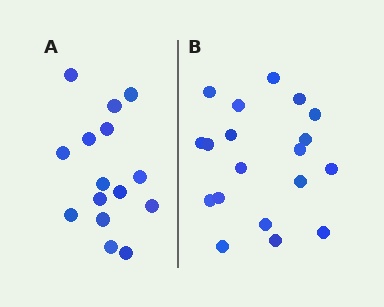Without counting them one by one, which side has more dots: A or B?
Region B (the right region) has more dots.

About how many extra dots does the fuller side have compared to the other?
Region B has about 4 more dots than region A.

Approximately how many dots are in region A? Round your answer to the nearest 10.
About 20 dots. (The exact count is 15, which rounds to 20.)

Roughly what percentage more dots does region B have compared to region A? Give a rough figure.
About 25% more.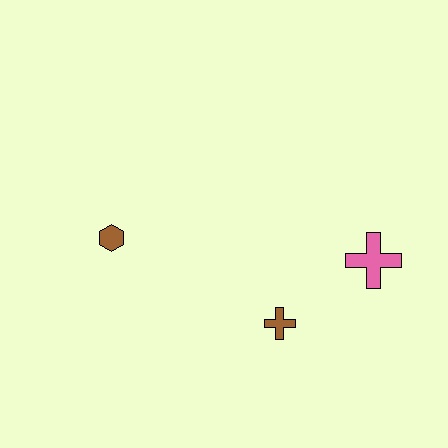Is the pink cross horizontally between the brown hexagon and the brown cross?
No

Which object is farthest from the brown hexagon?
The pink cross is farthest from the brown hexagon.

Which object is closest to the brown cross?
The pink cross is closest to the brown cross.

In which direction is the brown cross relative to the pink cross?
The brown cross is to the left of the pink cross.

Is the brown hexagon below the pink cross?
No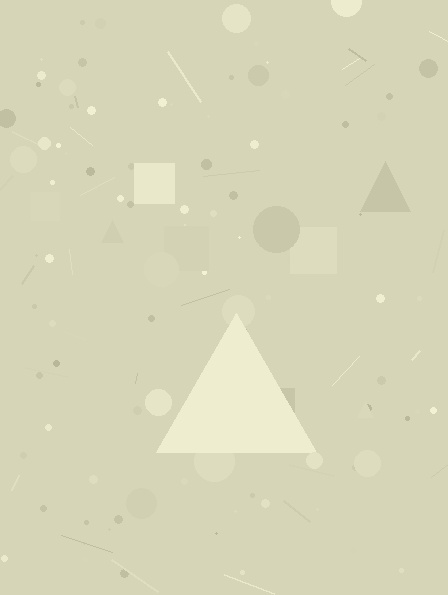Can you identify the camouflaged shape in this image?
The camouflaged shape is a triangle.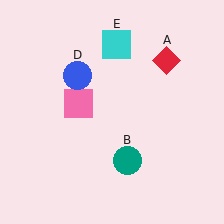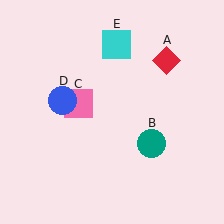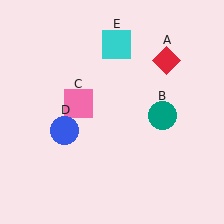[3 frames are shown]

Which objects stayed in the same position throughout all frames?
Red diamond (object A) and pink square (object C) and cyan square (object E) remained stationary.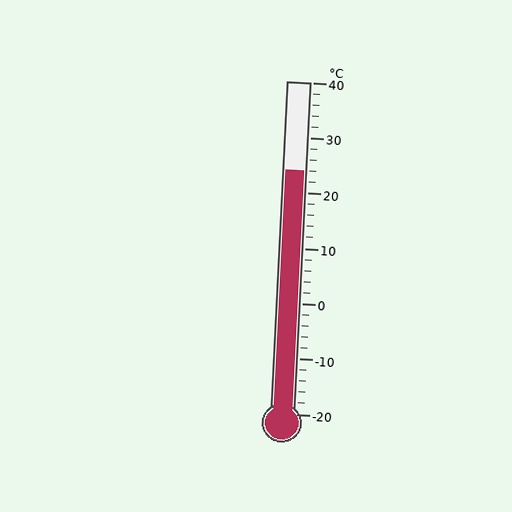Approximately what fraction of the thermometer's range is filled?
The thermometer is filled to approximately 75% of its range.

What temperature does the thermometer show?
The thermometer shows approximately 24°C.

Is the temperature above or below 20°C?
The temperature is above 20°C.